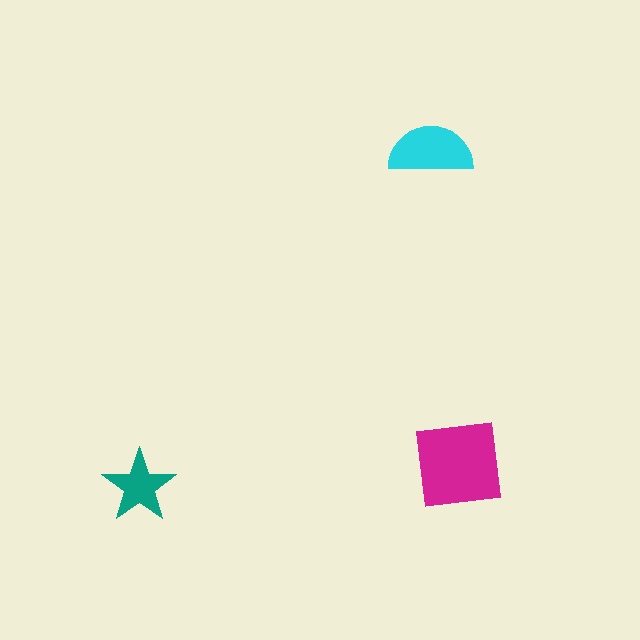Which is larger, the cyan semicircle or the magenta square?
The magenta square.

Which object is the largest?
The magenta square.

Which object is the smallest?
The teal star.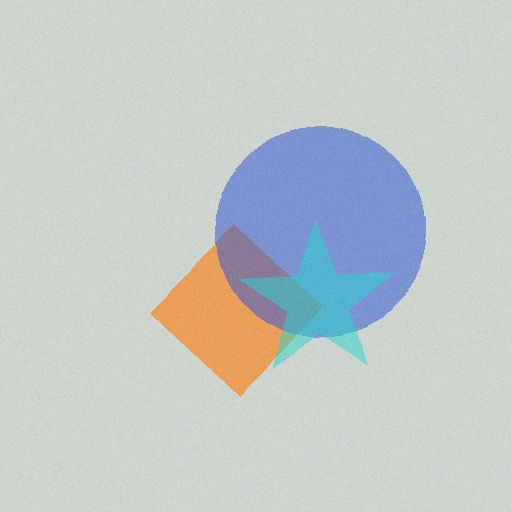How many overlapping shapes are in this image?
There are 3 overlapping shapes in the image.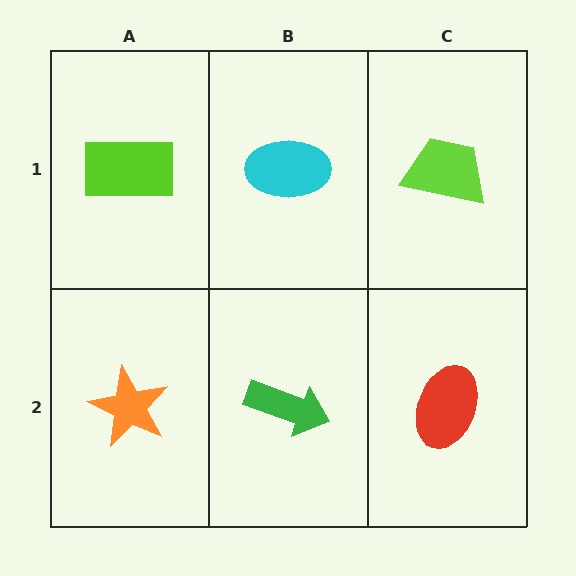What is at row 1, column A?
A lime rectangle.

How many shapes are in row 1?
3 shapes.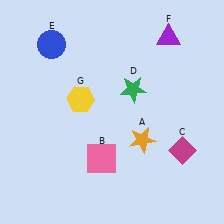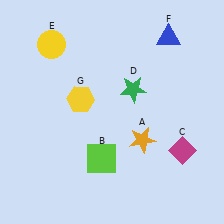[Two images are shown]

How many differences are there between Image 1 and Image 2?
There are 3 differences between the two images.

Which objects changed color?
B changed from pink to lime. E changed from blue to yellow. F changed from purple to blue.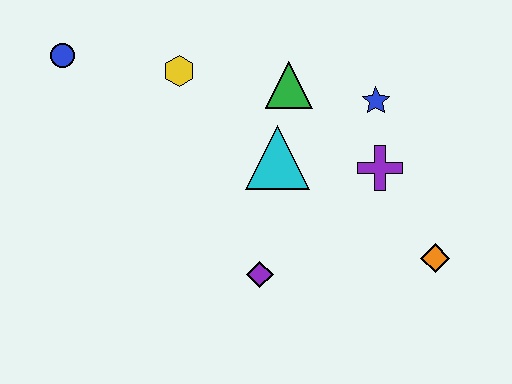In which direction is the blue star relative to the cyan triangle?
The blue star is to the right of the cyan triangle.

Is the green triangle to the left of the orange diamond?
Yes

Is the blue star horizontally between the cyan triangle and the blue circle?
No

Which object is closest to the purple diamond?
The cyan triangle is closest to the purple diamond.